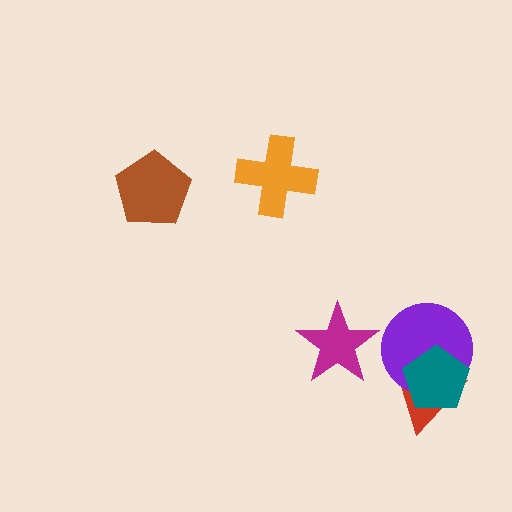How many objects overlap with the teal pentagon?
2 objects overlap with the teal pentagon.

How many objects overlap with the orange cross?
0 objects overlap with the orange cross.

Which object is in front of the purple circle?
The teal pentagon is in front of the purple circle.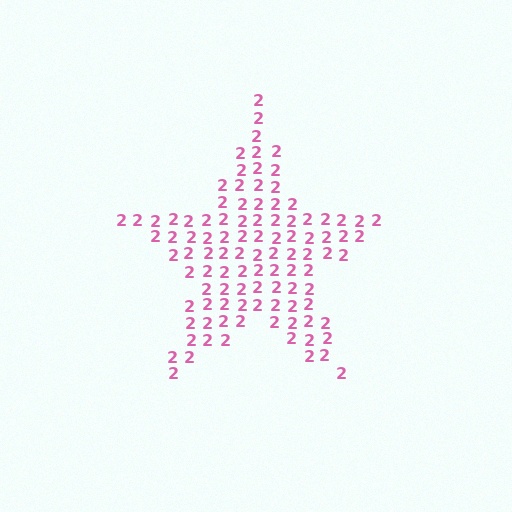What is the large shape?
The large shape is a star.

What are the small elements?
The small elements are digit 2's.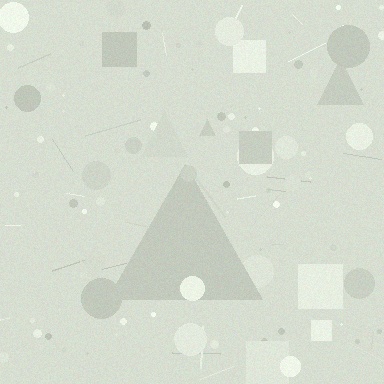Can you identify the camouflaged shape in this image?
The camouflaged shape is a triangle.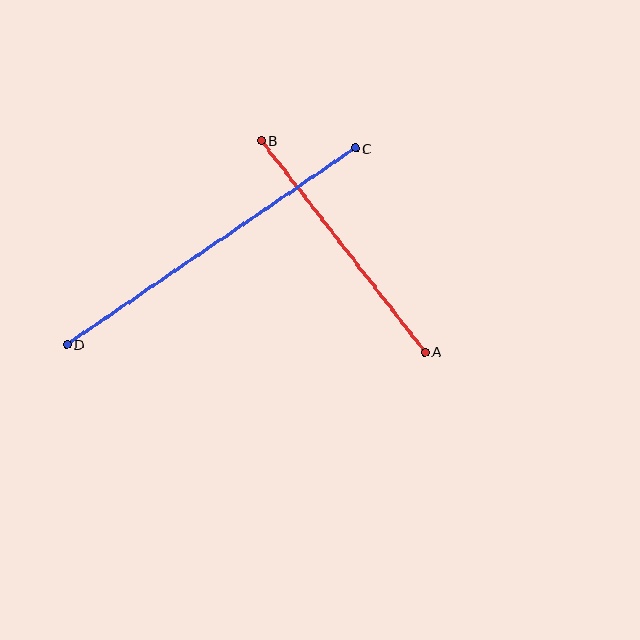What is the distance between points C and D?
The distance is approximately 349 pixels.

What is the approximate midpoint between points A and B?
The midpoint is at approximately (343, 246) pixels.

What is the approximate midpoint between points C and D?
The midpoint is at approximately (211, 246) pixels.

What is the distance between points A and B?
The distance is approximately 268 pixels.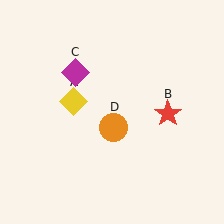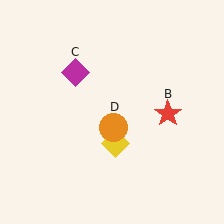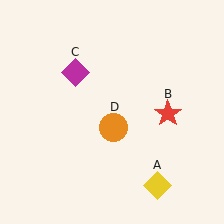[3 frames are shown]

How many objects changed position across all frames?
1 object changed position: yellow diamond (object A).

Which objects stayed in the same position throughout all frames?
Red star (object B) and magenta diamond (object C) and orange circle (object D) remained stationary.